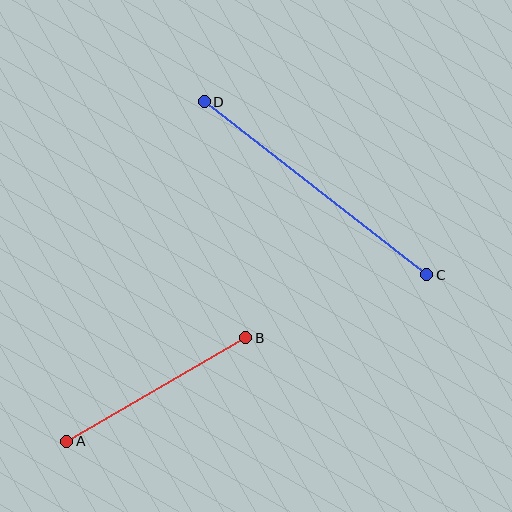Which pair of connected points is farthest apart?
Points C and D are farthest apart.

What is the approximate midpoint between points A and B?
The midpoint is at approximately (156, 390) pixels.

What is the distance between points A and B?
The distance is approximately 207 pixels.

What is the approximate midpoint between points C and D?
The midpoint is at approximately (316, 188) pixels.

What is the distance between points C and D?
The distance is approximately 282 pixels.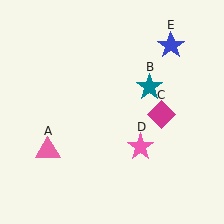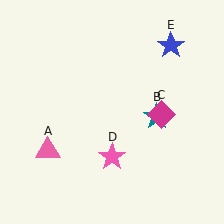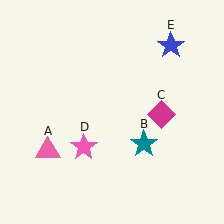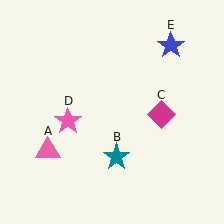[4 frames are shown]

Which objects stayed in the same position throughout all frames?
Pink triangle (object A) and magenta diamond (object C) and blue star (object E) remained stationary.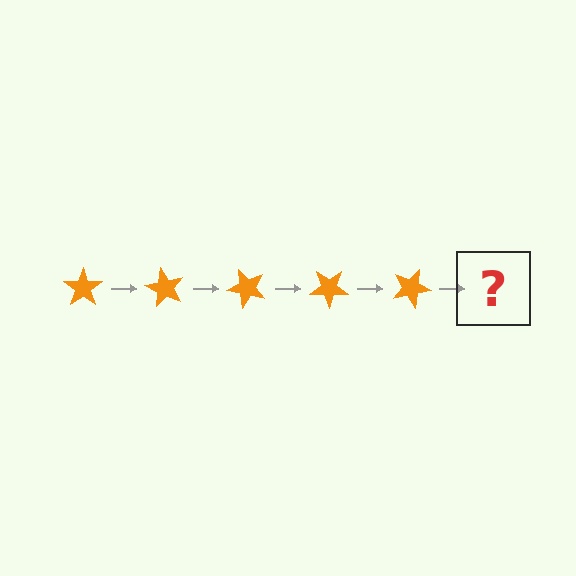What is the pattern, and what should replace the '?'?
The pattern is that the star rotates 60 degrees each step. The '?' should be an orange star rotated 300 degrees.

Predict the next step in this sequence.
The next step is an orange star rotated 300 degrees.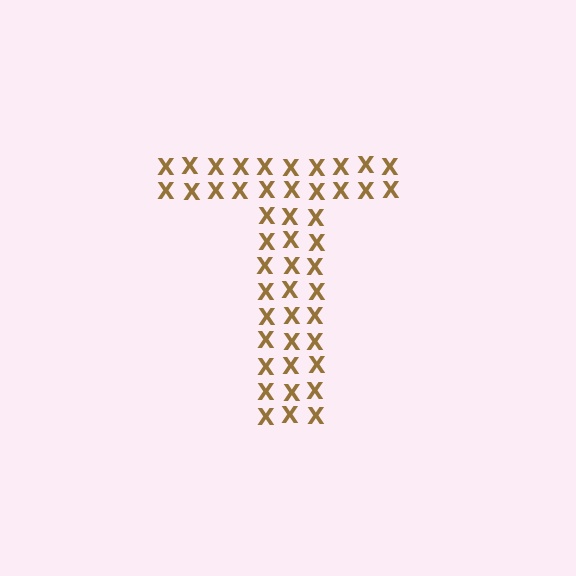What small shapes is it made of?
It is made of small letter X's.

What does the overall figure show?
The overall figure shows the letter T.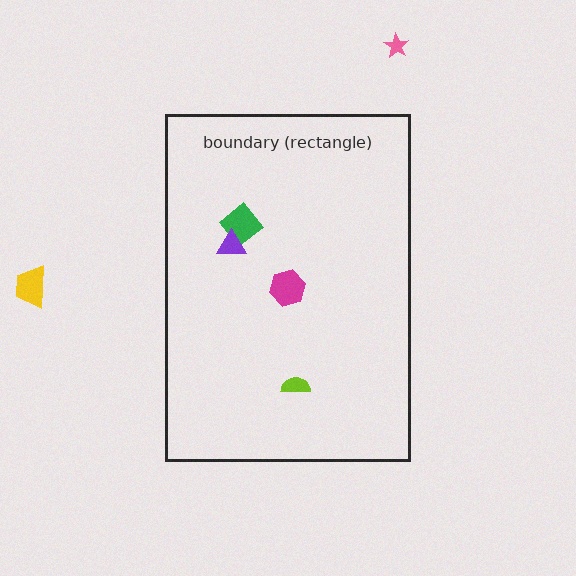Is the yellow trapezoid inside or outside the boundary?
Outside.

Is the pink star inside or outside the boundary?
Outside.